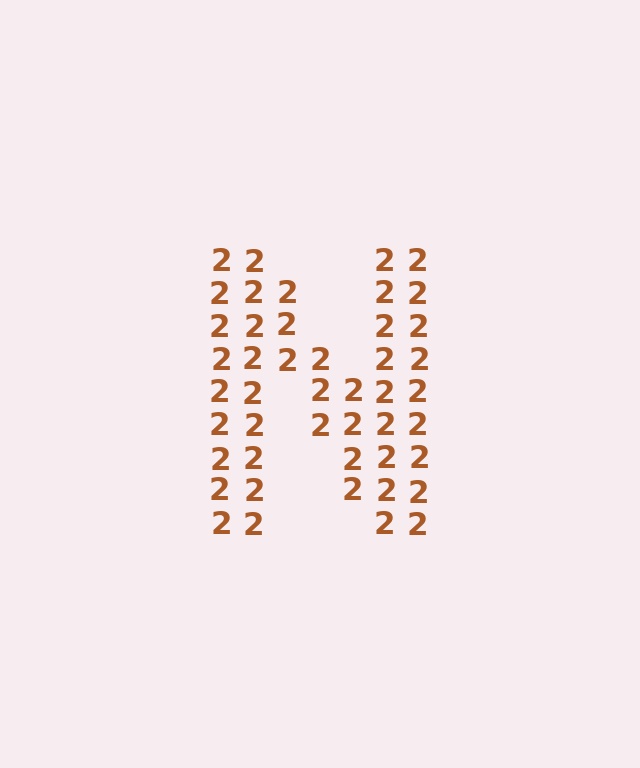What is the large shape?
The large shape is the letter N.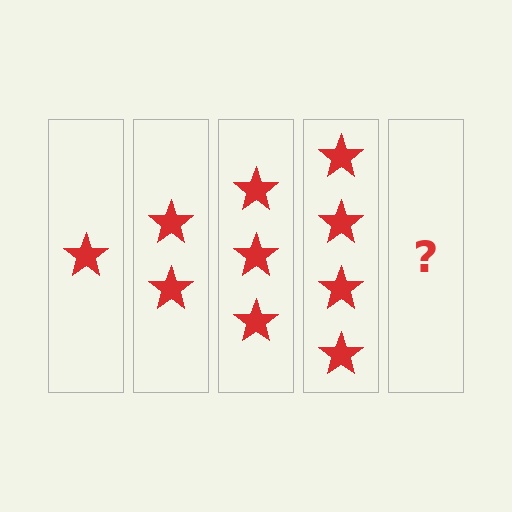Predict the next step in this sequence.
The next step is 5 stars.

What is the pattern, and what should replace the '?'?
The pattern is that each step adds one more star. The '?' should be 5 stars.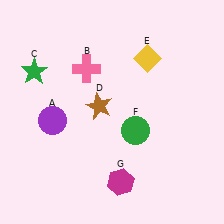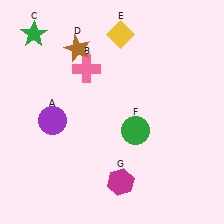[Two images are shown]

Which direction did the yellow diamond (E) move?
The yellow diamond (E) moved left.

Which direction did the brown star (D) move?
The brown star (D) moved up.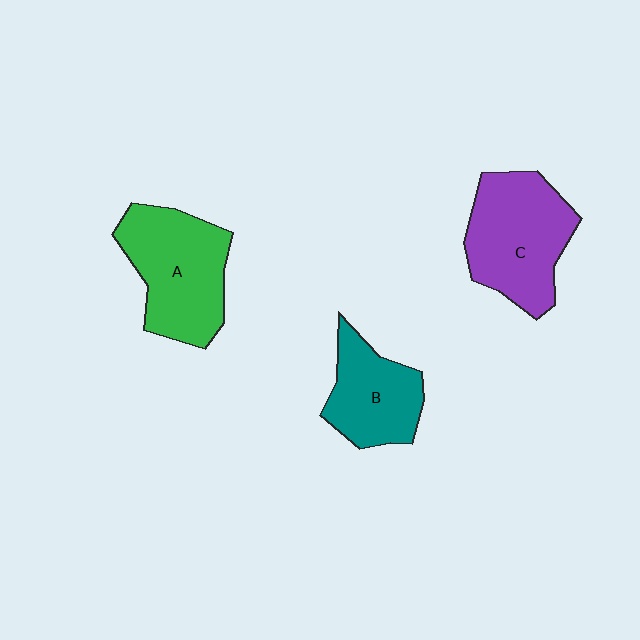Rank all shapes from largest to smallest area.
From largest to smallest: C (purple), A (green), B (teal).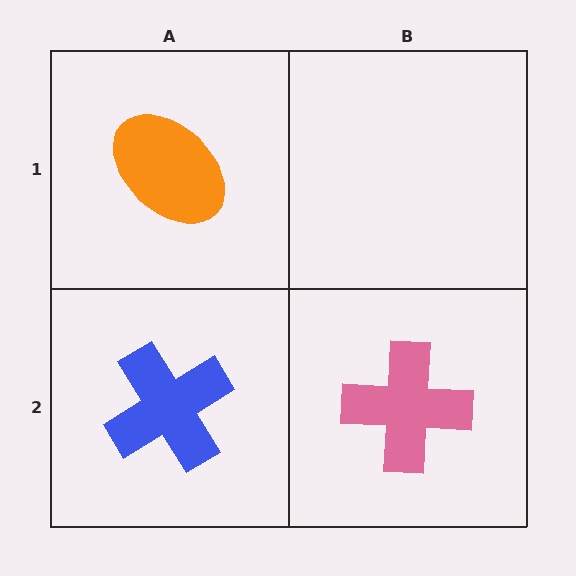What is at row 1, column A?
An orange ellipse.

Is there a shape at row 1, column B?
No, that cell is empty.